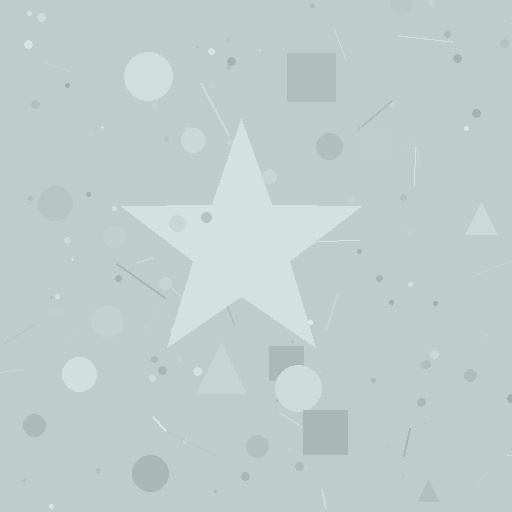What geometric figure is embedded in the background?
A star is embedded in the background.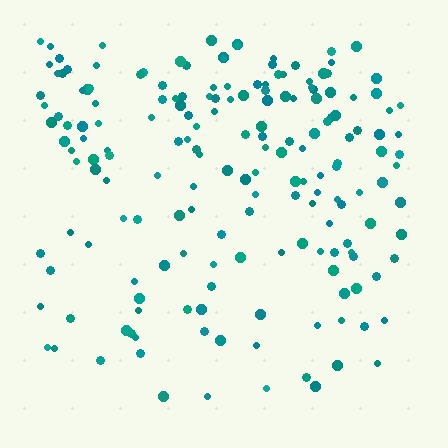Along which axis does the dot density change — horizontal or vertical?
Vertical.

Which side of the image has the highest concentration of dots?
The top.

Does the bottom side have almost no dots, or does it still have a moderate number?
Still a moderate number, just noticeably fewer than the top.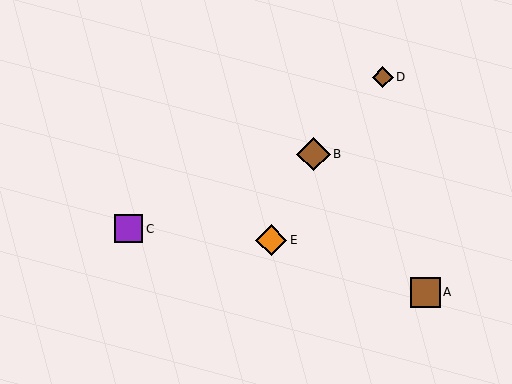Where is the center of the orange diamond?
The center of the orange diamond is at (271, 240).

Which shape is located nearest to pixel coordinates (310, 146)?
The brown diamond (labeled B) at (314, 154) is nearest to that location.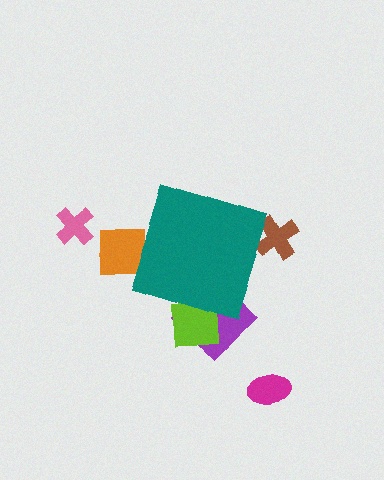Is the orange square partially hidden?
Yes, the orange square is partially hidden behind the teal diamond.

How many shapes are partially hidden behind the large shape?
4 shapes are partially hidden.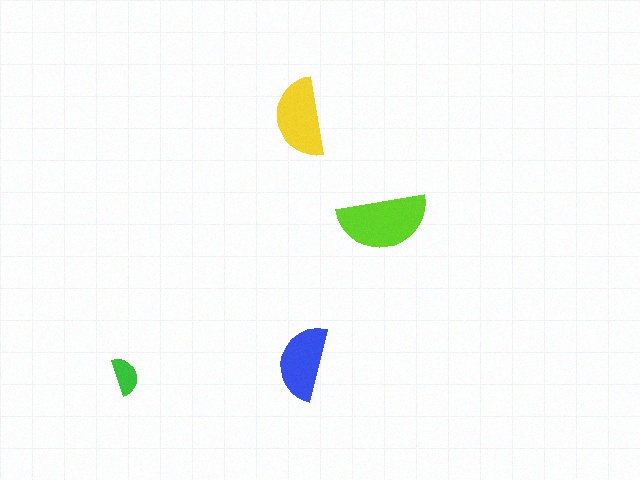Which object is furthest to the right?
The lime semicircle is rightmost.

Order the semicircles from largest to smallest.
the lime one, the yellow one, the blue one, the green one.